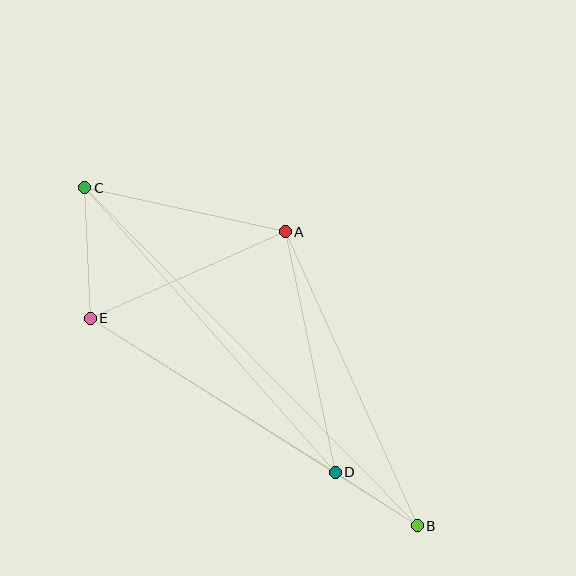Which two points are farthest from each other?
Points B and C are farthest from each other.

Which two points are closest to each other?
Points B and D are closest to each other.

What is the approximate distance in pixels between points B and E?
The distance between B and E is approximately 387 pixels.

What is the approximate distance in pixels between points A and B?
The distance between A and B is approximately 323 pixels.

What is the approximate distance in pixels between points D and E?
The distance between D and E is approximately 289 pixels.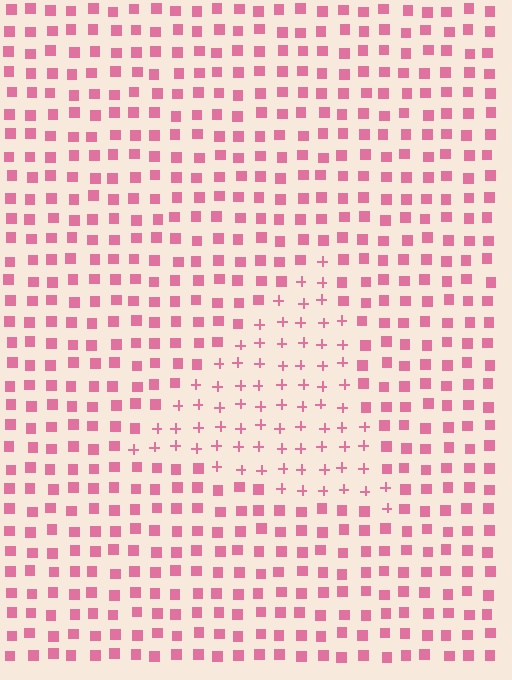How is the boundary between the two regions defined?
The boundary is defined by a change in element shape: plus signs inside vs. squares outside. All elements share the same color and spacing.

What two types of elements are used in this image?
The image uses plus signs inside the triangle region and squares outside it.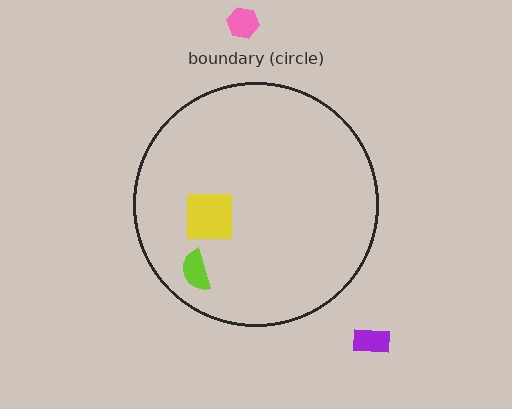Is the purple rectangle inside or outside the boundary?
Outside.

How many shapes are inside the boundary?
2 inside, 2 outside.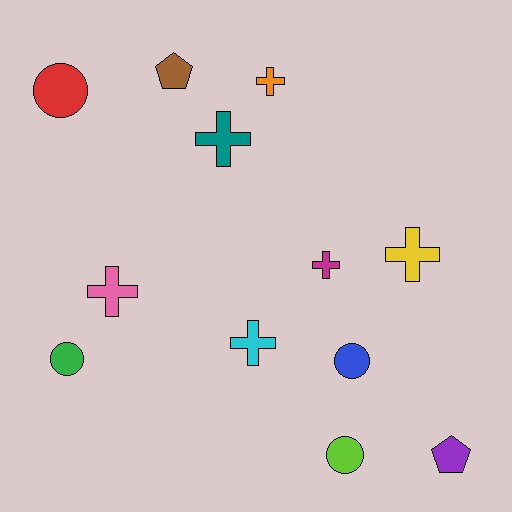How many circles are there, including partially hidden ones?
There are 4 circles.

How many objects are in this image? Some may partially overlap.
There are 12 objects.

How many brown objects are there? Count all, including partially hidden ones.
There is 1 brown object.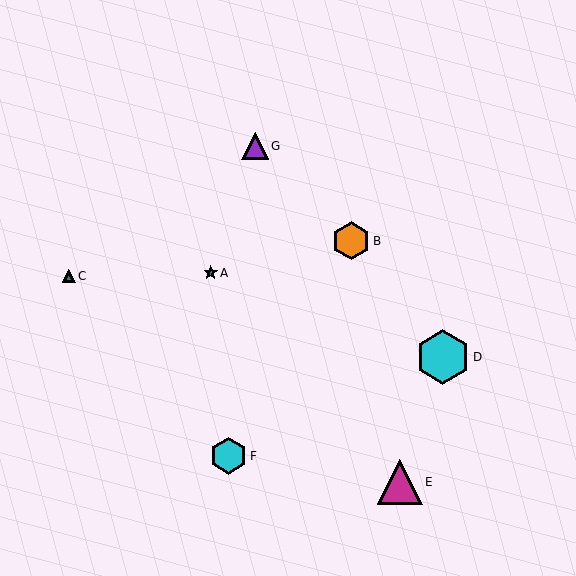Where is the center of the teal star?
The center of the teal star is at (211, 273).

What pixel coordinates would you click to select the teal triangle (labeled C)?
Click at (69, 276) to select the teal triangle C.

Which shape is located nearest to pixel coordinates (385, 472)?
The magenta triangle (labeled E) at (400, 482) is nearest to that location.